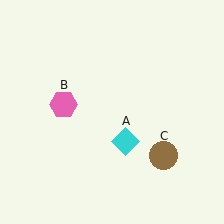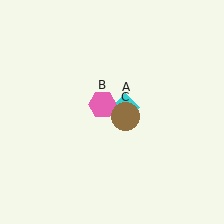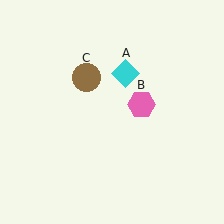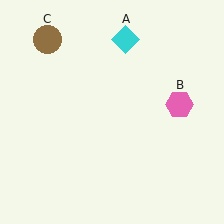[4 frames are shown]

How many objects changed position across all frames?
3 objects changed position: cyan diamond (object A), pink hexagon (object B), brown circle (object C).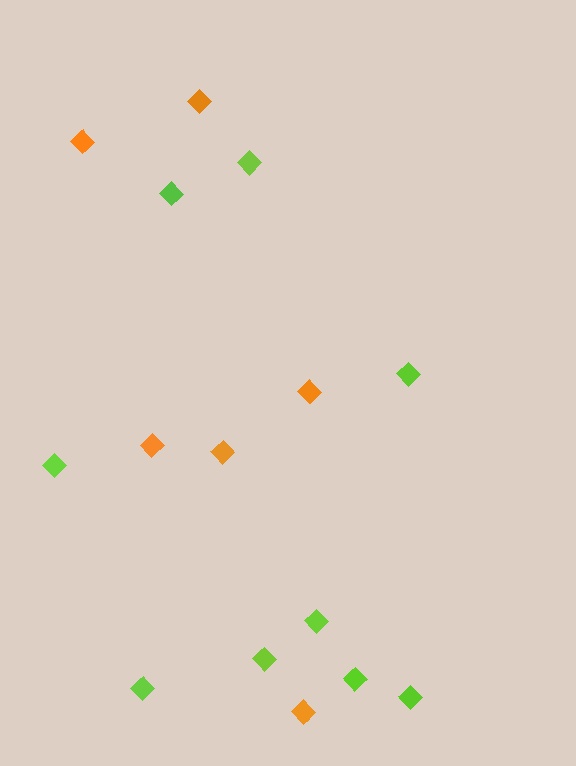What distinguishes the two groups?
There are 2 groups: one group of orange diamonds (6) and one group of lime diamonds (9).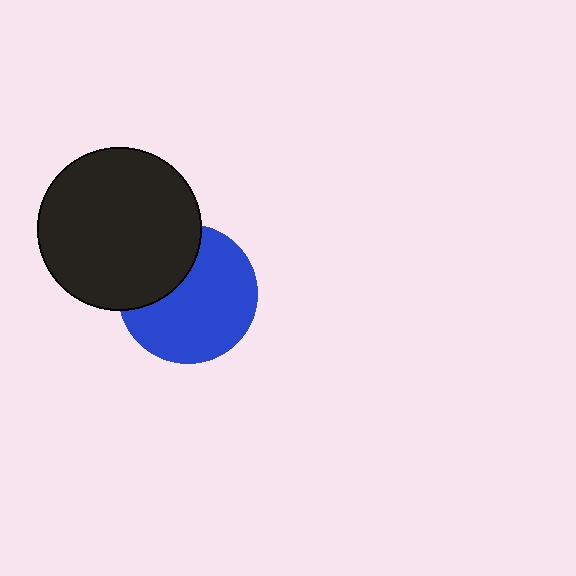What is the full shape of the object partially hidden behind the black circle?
The partially hidden object is a blue circle.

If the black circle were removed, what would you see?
You would see the complete blue circle.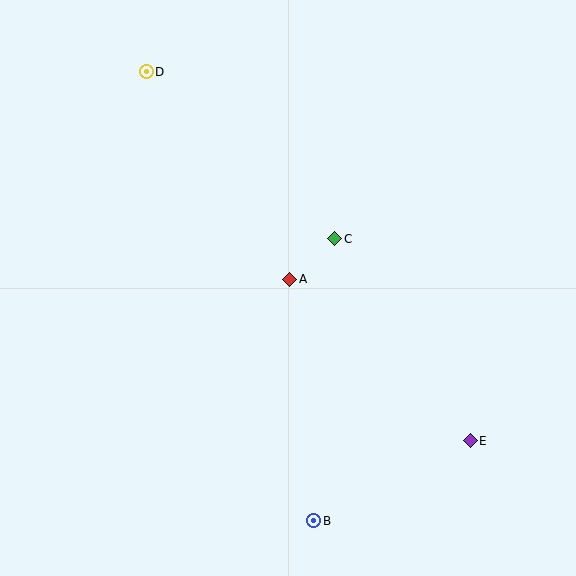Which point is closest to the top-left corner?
Point D is closest to the top-left corner.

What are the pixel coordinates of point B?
Point B is at (314, 521).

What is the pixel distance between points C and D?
The distance between C and D is 252 pixels.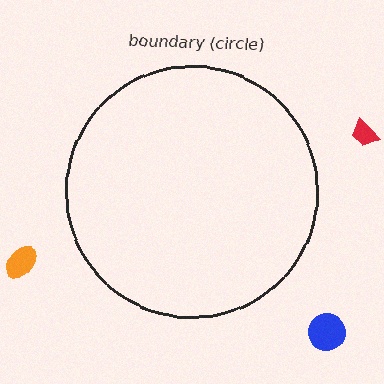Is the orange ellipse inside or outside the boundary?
Outside.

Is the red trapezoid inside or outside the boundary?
Outside.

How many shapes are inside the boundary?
0 inside, 3 outside.